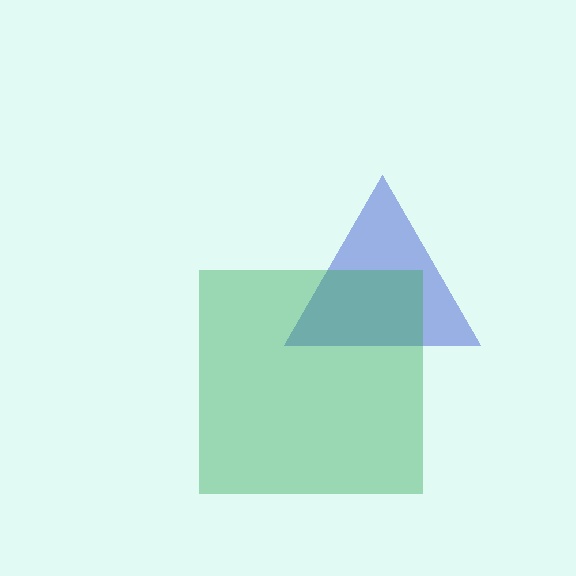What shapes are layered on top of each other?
The layered shapes are: a blue triangle, a green square.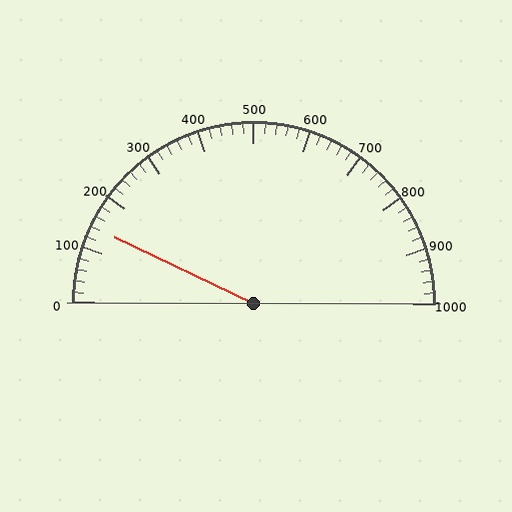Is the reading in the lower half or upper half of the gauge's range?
The reading is in the lower half of the range (0 to 1000).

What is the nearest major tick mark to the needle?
The nearest major tick mark is 100.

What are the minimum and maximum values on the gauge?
The gauge ranges from 0 to 1000.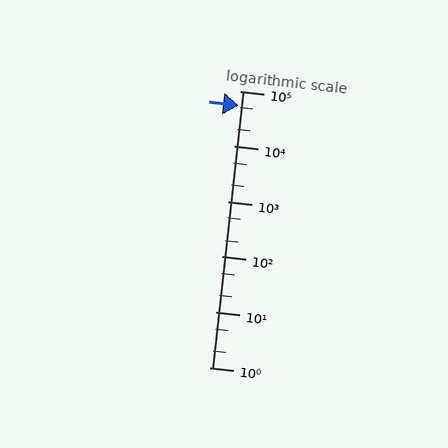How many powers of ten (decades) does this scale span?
The scale spans 5 decades, from 1 to 100000.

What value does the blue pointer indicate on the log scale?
The pointer indicates approximately 56000.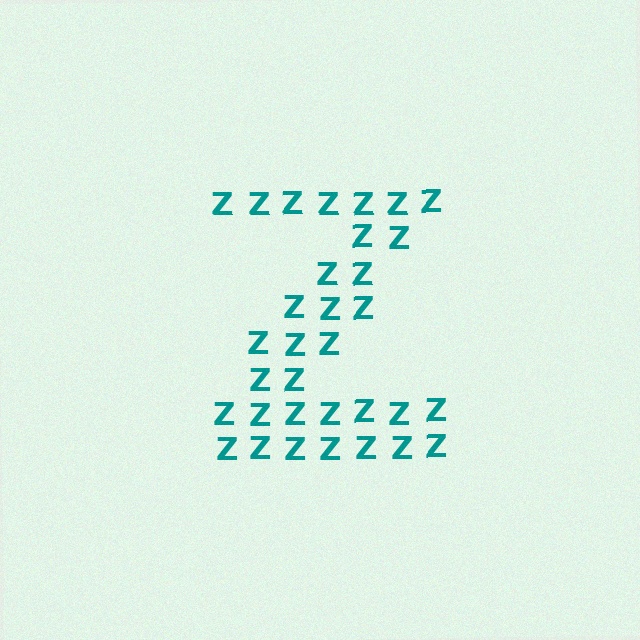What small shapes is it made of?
It is made of small letter Z's.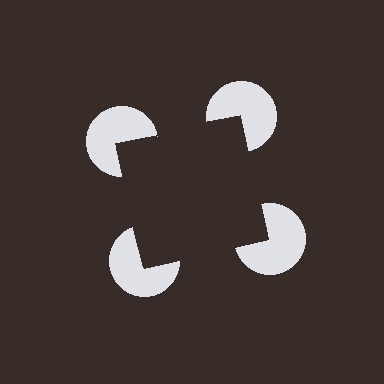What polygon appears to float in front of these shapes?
An illusory square — its edges are inferred from the aligned wedge cuts in the pac-man discs, not physically drawn.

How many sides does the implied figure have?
4 sides.